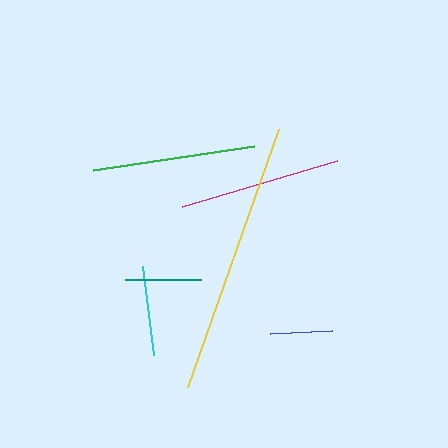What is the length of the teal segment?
The teal segment is approximately 76 pixels long.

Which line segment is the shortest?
The blue line is the shortest at approximately 62 pixels.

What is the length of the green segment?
The green segment is approximately 162 pixels long.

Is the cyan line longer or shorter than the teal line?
The cyan line is longer than the teal line.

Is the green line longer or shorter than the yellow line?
The yellow line is longer than the green line.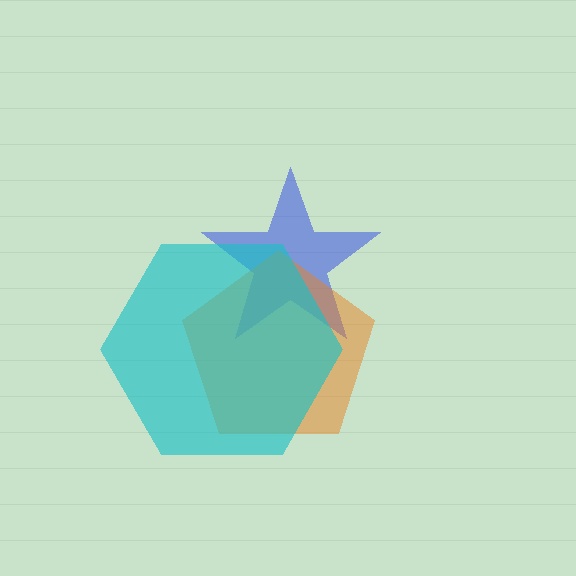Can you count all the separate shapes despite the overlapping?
Yes, there are 3 separate shapes.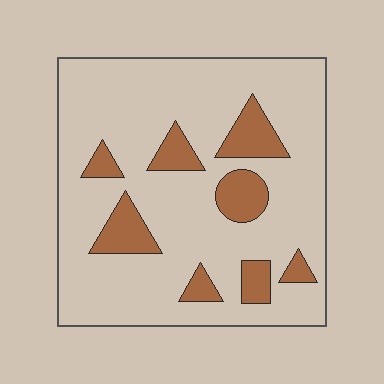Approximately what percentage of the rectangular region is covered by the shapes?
Approximately 15%.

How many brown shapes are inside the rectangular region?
8.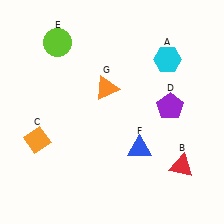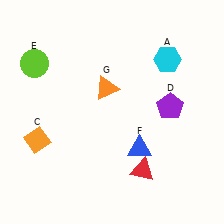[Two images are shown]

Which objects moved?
The objects that moved are: the red triangle (B), the lime circle (E).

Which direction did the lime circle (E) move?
The lime circle (E) moved left.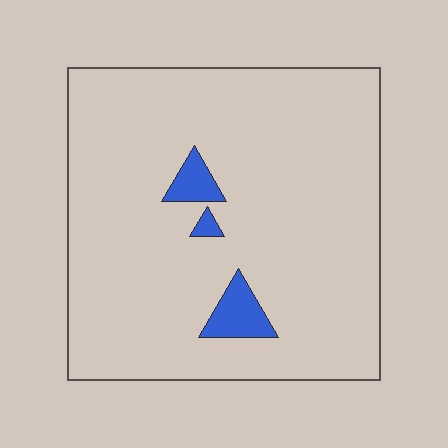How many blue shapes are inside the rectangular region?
3.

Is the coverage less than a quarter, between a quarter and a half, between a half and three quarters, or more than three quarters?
Less than a quarter.